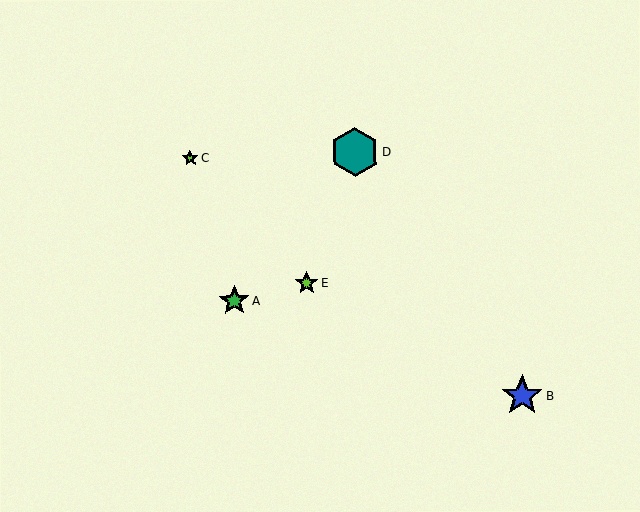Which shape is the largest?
The teal hexagon (labeled D) is the largest.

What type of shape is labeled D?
Shape D is a teal hexagon.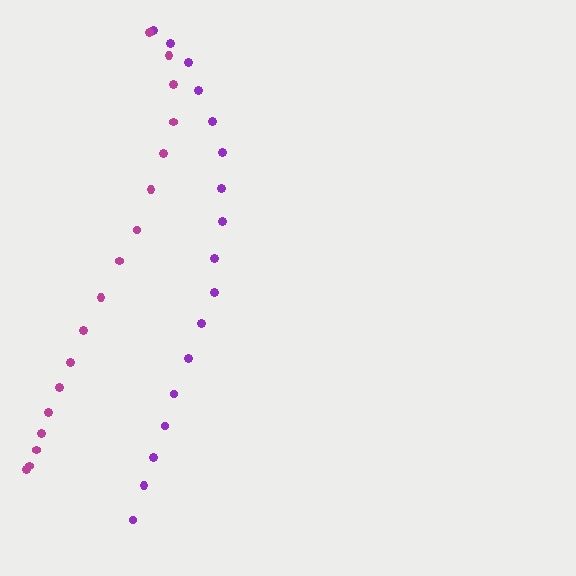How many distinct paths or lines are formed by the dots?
There are 2 distinct paths.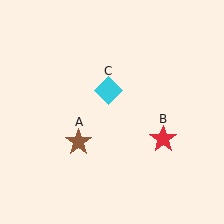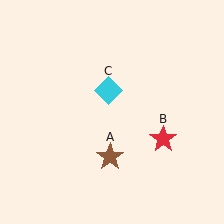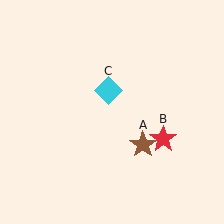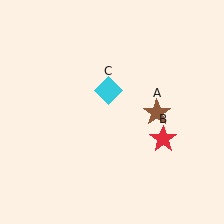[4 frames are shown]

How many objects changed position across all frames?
1 object changed position: brown star (object A).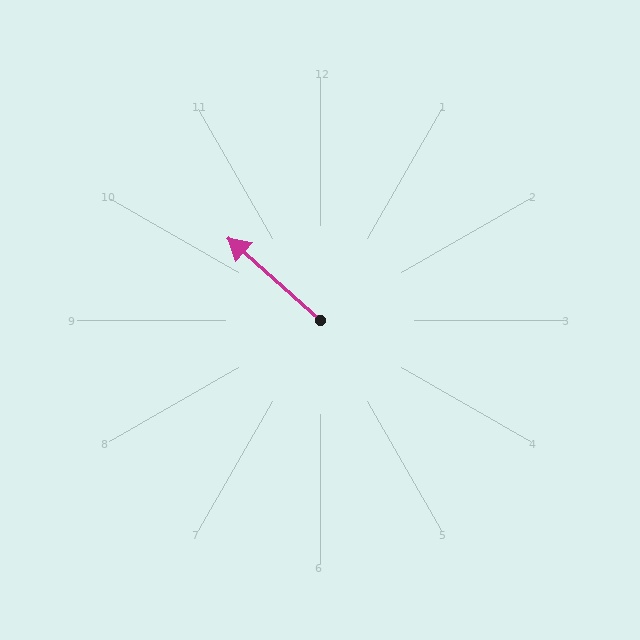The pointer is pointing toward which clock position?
Roughly 10 o'clock.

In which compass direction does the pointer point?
Northwest.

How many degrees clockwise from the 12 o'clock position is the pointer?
Approximately 312 degrees.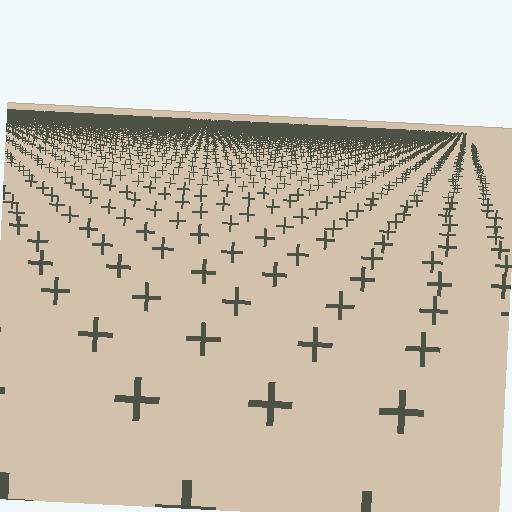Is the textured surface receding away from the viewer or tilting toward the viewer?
The surface is receding away from the viewer. Texture elements get smaller and denser toward the top.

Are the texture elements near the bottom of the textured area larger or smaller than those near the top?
Larger. Near the bottom, elements are closer to the viewer and appear at a bigger on-screen size.